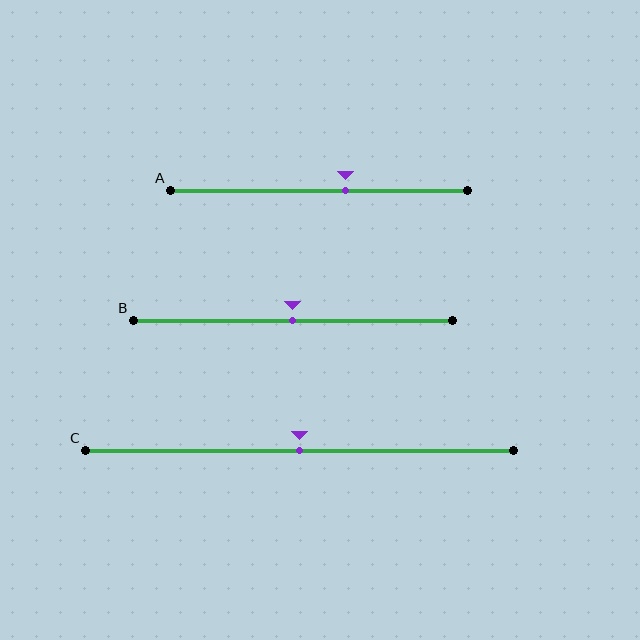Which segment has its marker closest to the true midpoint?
Segment B has its marker closest to the true midpoint.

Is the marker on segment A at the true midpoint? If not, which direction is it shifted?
No, the marker on segment A is shifted to the right by about 9% of the segment length.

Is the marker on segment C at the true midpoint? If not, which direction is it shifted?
Yes, the marker on segment C is at the true midpoint.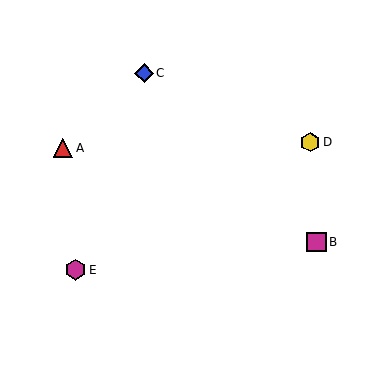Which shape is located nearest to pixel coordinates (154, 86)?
The blue diamond (labeled C) at (144, 73) is nearest to that location.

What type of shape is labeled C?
Shape C is a blue diamond.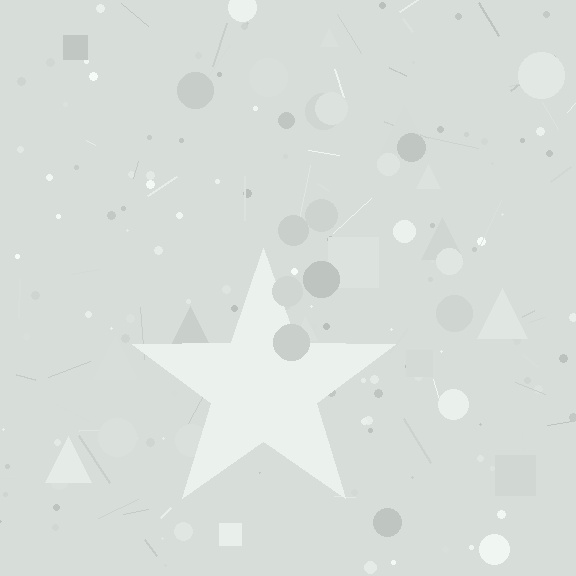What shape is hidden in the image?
A star is hidden in the image.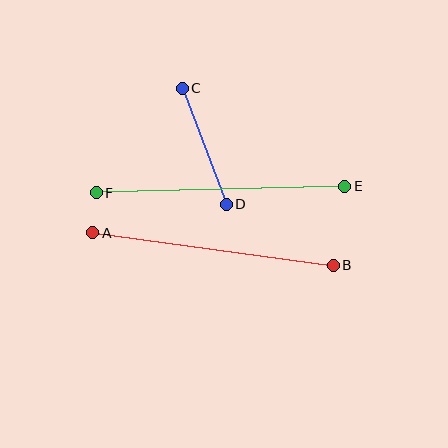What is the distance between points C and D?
The distance is approximately 124 pixels.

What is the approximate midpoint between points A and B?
The midpoint is at approximately (213, 249) pixels.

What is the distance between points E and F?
The distance is approximately 249 pixels.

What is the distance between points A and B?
The distance is approximately 242 pixels.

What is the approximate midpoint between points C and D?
The midpoint is at approximately (204, 146) pixels.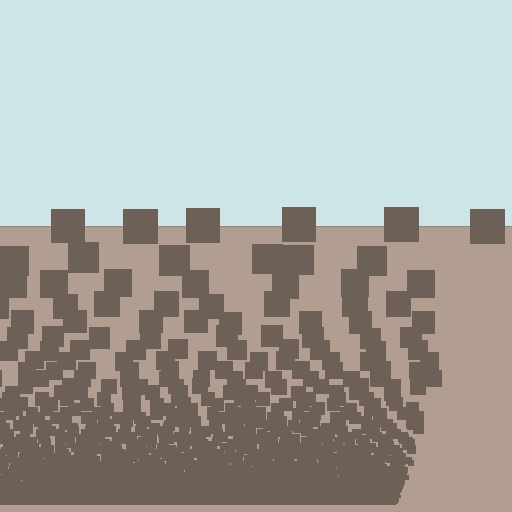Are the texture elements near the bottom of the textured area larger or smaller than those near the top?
Smaller. The gradient is inverted — elements near the bottom are smaller and denser.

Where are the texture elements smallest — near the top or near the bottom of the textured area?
Near the bottom.